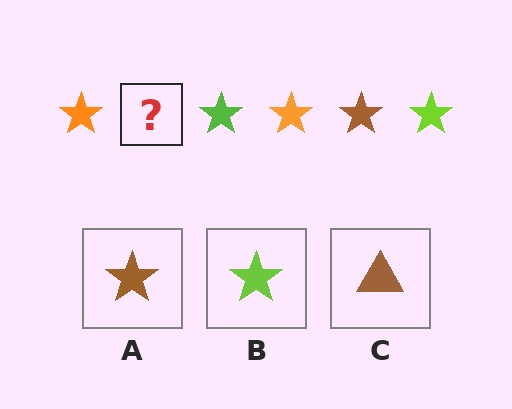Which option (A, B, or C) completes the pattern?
A.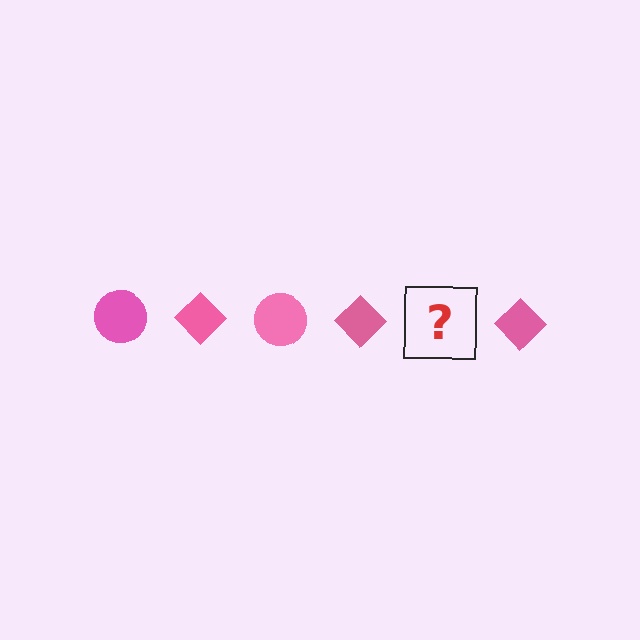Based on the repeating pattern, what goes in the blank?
The blank should be a pink circle.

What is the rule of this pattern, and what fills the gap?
The rule is that the pattern cycles through circle, diamond shapes in pink. The gap should be filled with a pink circle.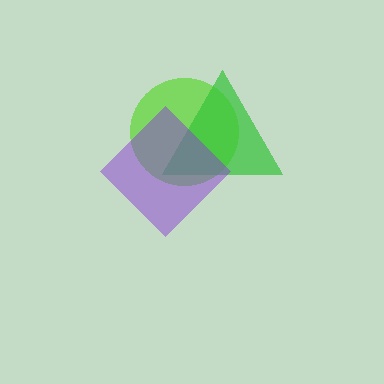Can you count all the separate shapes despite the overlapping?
Yes, there are 3 separate shapes.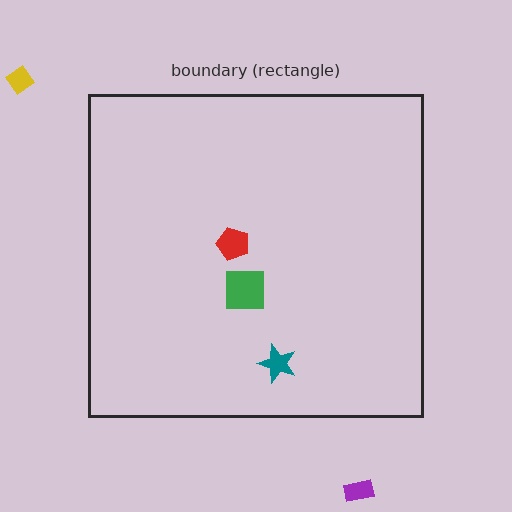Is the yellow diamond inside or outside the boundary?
Outside.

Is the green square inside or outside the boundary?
Inside.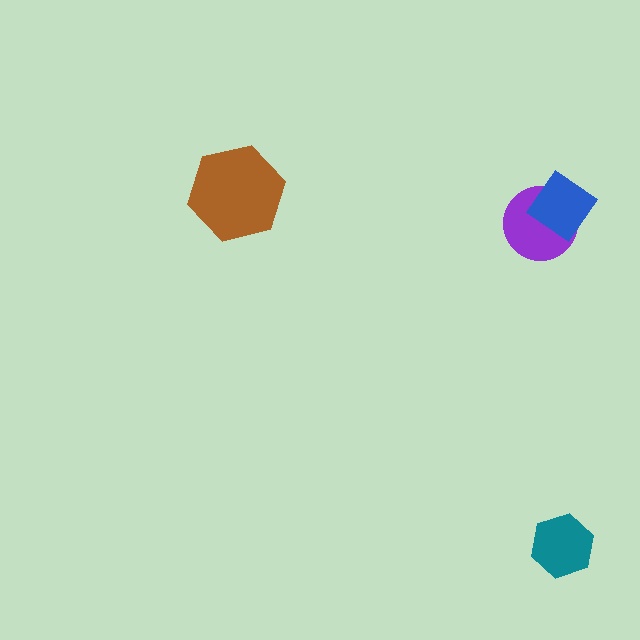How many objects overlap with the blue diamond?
1 object overlaps with the blue diamond.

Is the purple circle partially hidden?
Yes, it is partially covered by another shape.